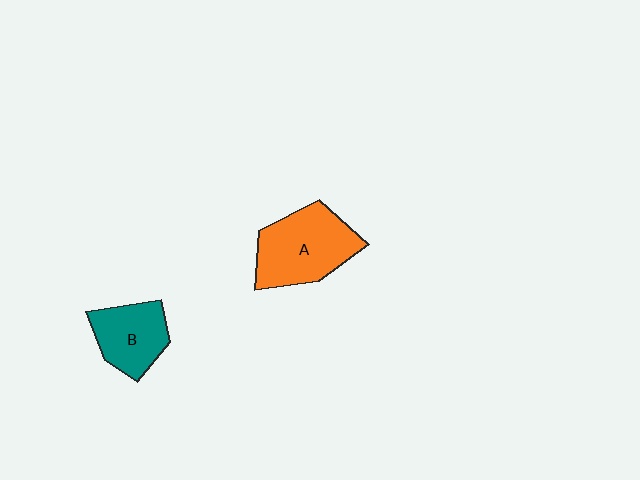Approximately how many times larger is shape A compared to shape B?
Approximately 1.4 times.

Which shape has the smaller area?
Shape B (teal).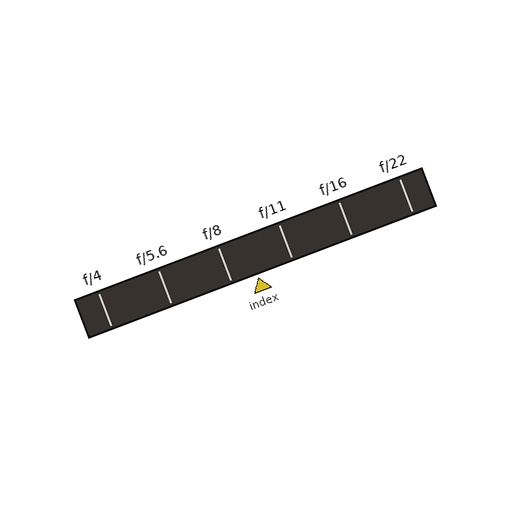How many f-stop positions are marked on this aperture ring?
There are 6 f-stop positions marked.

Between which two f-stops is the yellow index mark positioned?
The index mark is between f/8 and f/11.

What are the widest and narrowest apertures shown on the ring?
The widest aperture shown is f/4 and the narrowest is f/22.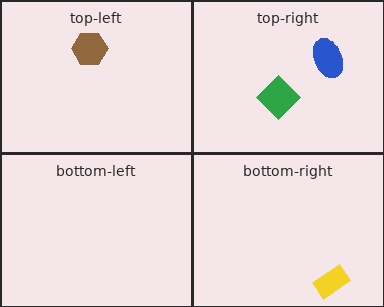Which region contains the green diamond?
The top-right region.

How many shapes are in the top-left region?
1.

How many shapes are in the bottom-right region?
1.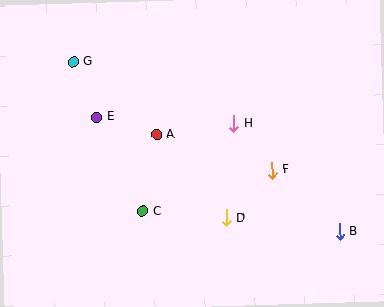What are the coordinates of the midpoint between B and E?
The midpoint between B and E is at (218, 174).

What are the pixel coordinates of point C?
Point C is at (143, 211).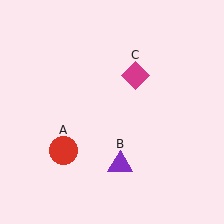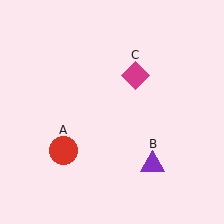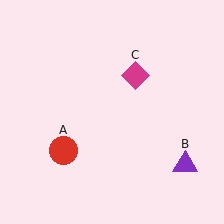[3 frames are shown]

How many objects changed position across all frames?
1 object changed position: purple triangle (object B).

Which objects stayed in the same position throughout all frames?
Red circle (object A) and magenta diamond (object C) remained stationary.